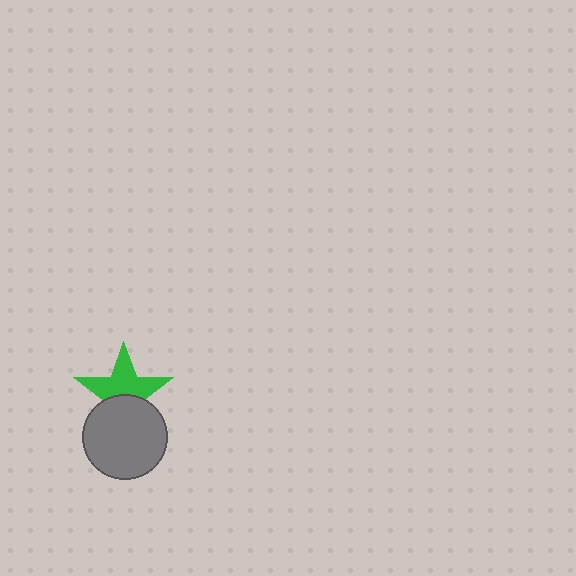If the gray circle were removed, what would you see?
You would see the complete green star.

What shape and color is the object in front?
The object in front is a gray circle.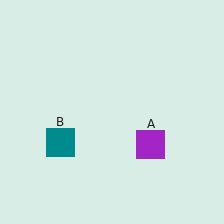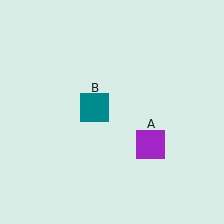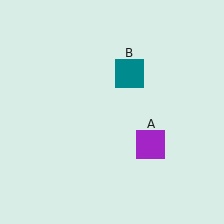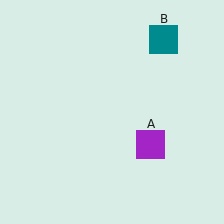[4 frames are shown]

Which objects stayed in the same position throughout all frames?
Purple square (object A) remained stationary.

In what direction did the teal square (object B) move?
The teal square (object B) moved up and to the right.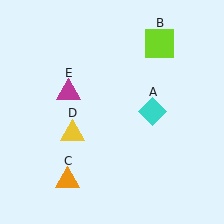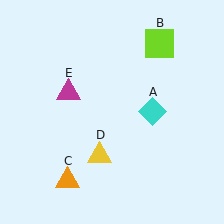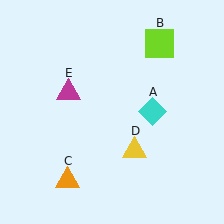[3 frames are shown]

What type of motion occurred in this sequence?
The yellow triangle (object D) rotated counterclockwise around the center of the scene.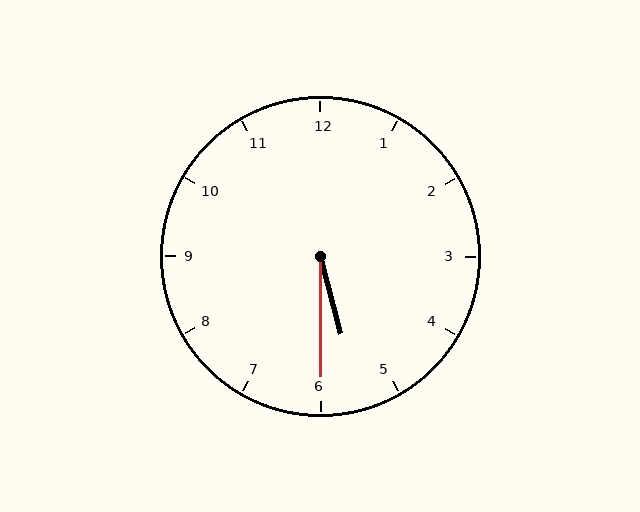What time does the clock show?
5:30.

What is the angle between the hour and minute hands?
Approximately 15 degrees.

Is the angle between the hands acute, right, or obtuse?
It is acute.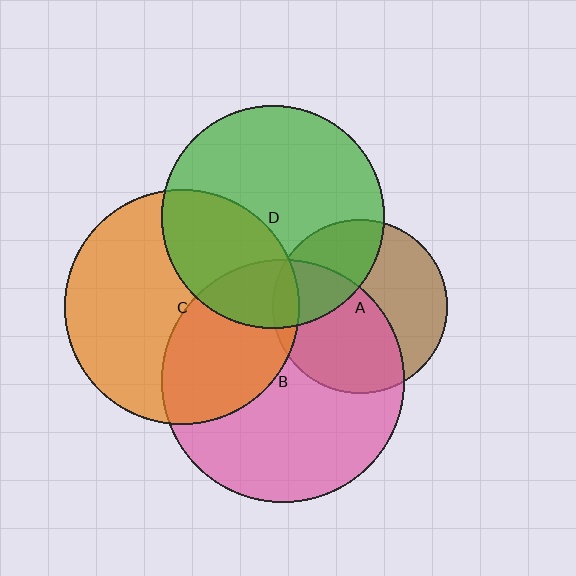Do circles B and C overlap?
Yes.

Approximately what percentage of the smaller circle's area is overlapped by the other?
Approximately 35%.